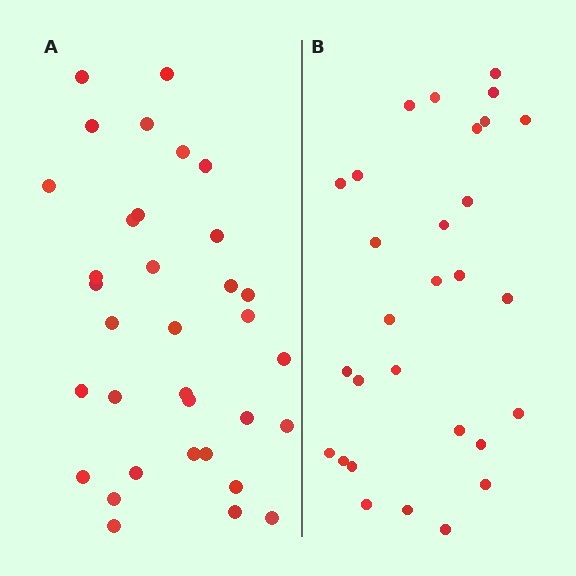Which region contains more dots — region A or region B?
Region A (the left region) has more dots.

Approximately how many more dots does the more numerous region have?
Region A has about 5 more dots than region B.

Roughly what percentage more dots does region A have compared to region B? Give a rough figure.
About 15% more.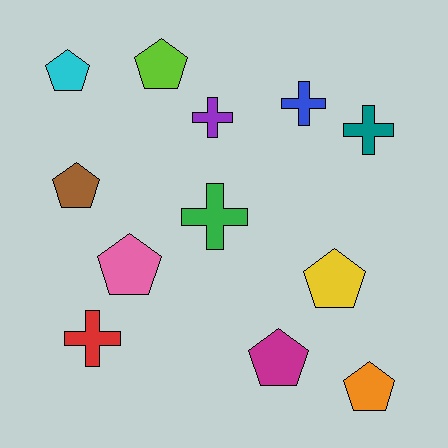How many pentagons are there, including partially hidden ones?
There are 7 pentagons.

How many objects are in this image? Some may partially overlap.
There are 12 objects.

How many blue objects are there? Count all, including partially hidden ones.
There is 1 blue object.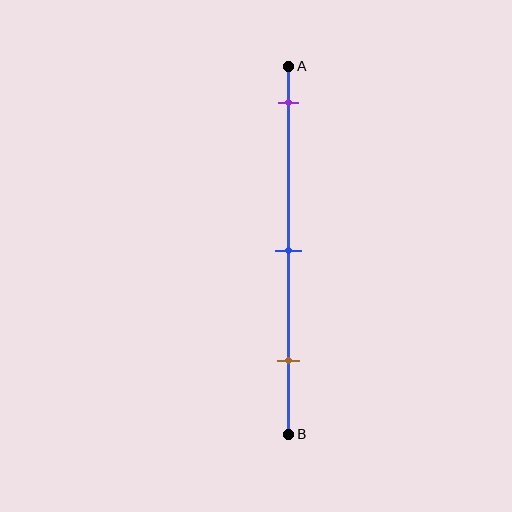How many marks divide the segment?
There are 3 marks dividing the segment.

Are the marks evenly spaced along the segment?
Yes, the marks are approximately evenly spaced.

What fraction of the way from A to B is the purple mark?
The purple mark is approximately 10% (0.1) of the way from A to B.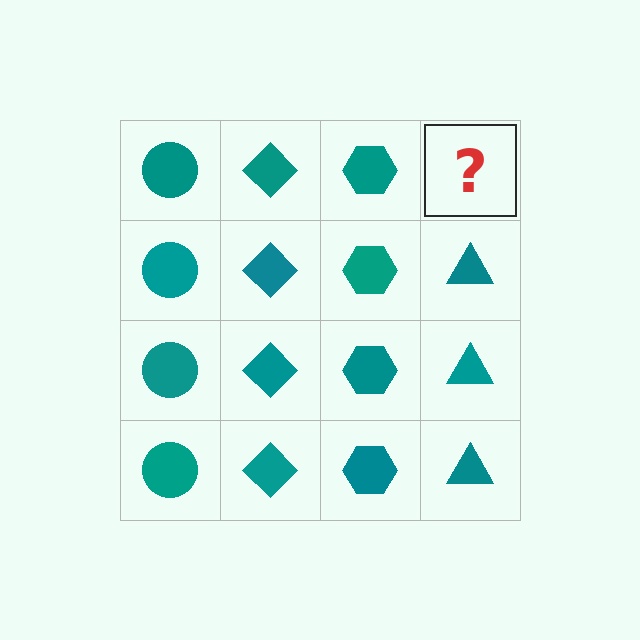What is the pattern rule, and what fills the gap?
The rule is that each column has a consistent shape. The gap should be filled with a teal triangle.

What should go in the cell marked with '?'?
The missing cell should contain a teal triangle.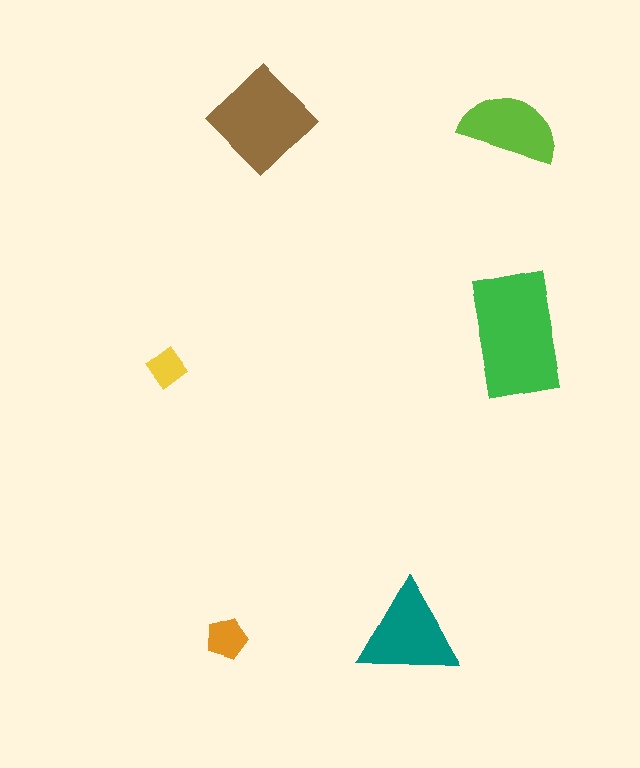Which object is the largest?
The green rectangle.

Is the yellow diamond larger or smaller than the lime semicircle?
Smaller.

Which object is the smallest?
The yellow diamond.